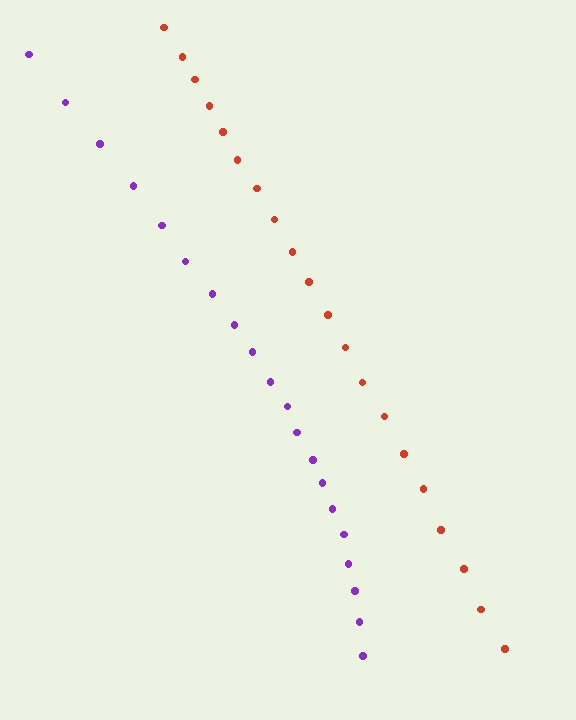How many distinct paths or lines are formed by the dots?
There are 2 distinct paths.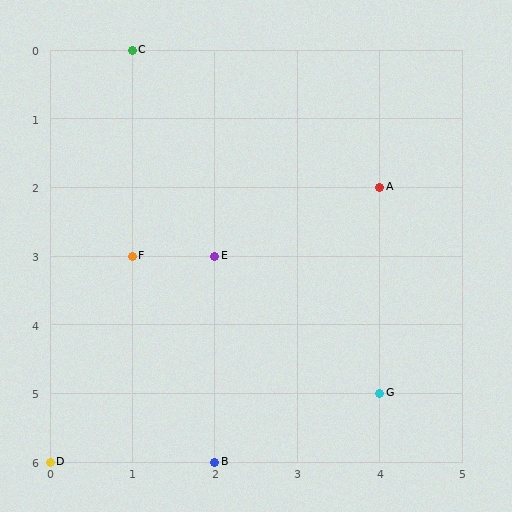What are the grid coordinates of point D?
Point D is at grid coordinates (0, 6).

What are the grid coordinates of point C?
Point C is at grid coordinates (1, 0).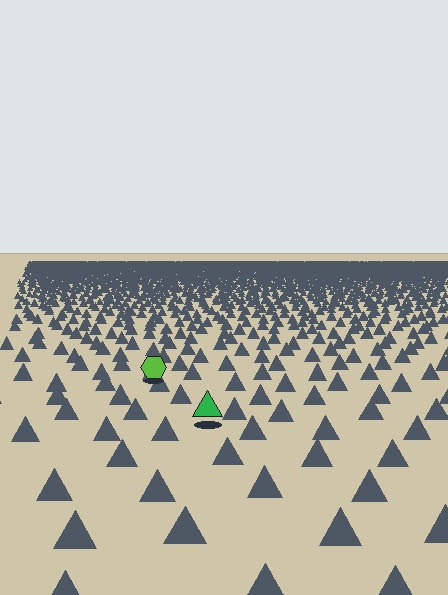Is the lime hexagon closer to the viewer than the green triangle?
No. The green triangle is closer — you can tell from the texture gradient: the ground texture is coarser near it.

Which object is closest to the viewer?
The green triangle is closest. The texture marks near it are larger and more spread out.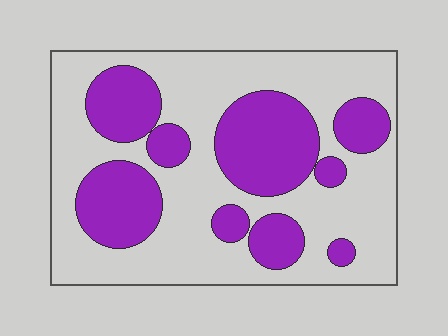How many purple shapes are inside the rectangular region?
9.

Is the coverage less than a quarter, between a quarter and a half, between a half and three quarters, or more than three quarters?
Between a quarter and a half.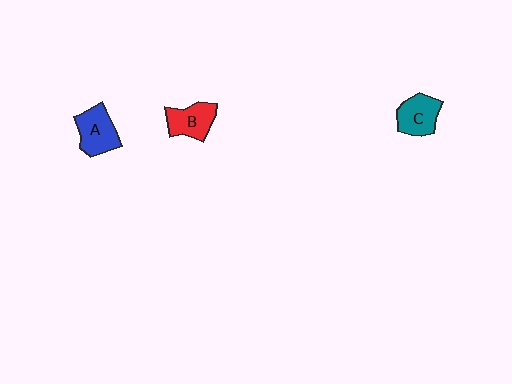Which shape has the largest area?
Shape A (blue).